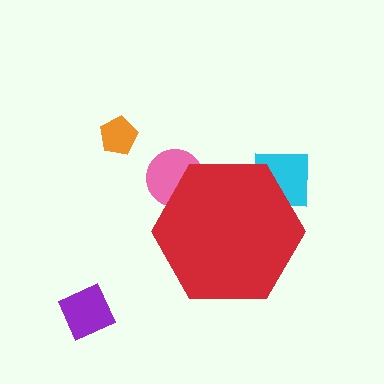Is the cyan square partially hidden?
Yes, the cyan square is partially hidden behind the red hexagon.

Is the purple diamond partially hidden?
No, the purple diamond is fully visible.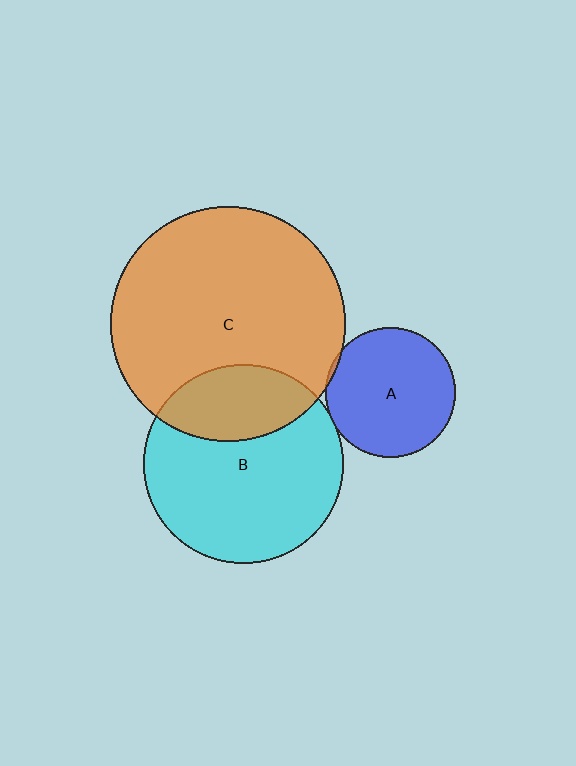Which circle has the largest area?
Circle C (orange).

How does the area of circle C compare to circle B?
Approximately 1.4 times.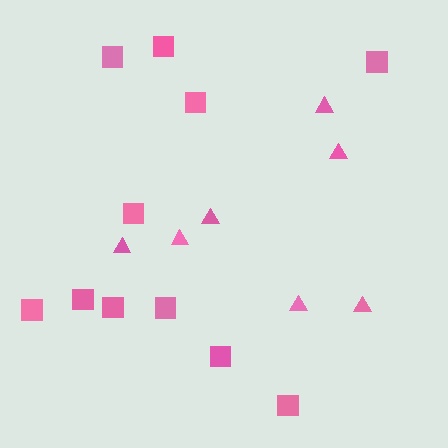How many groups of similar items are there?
There are 2 groups: one group of triangles (7) and one group of squares (11).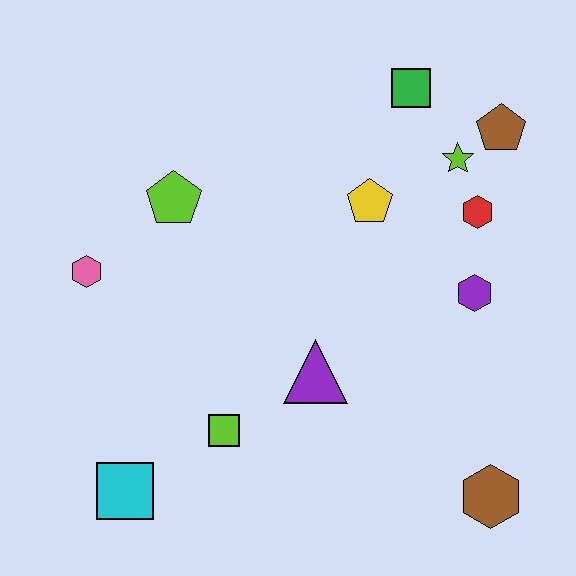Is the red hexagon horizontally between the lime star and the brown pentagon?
Yes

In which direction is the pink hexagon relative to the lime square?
The pink hexagon is above the lime square.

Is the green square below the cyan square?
No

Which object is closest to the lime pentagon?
The pink hexagon is closest to the lime pentagon.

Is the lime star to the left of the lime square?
No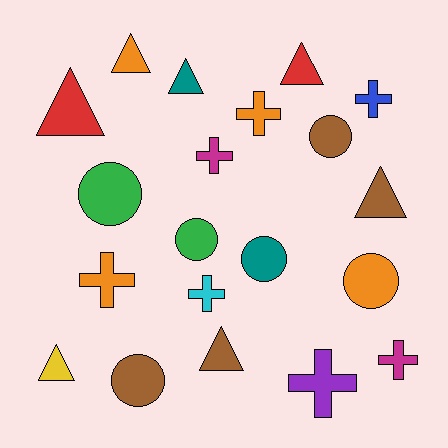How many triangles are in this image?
There are 7 triangles.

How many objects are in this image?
There are 20 objects.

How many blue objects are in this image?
There is 1 blue object.